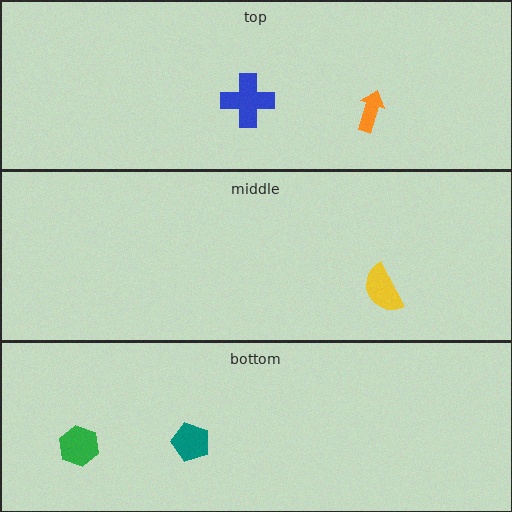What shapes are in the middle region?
The yellow semicircle.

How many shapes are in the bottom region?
2.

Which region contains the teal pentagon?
The bottom region.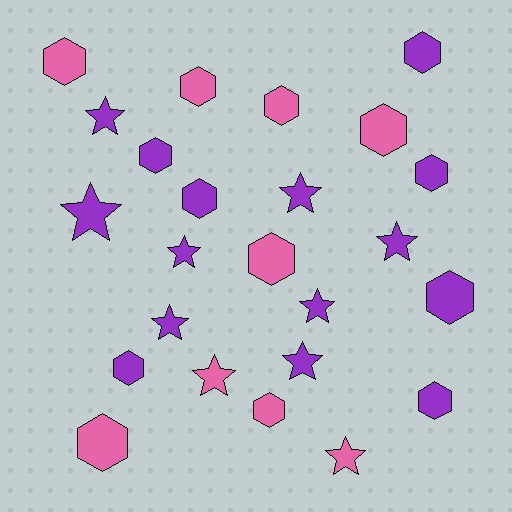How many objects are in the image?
There are 24 objects.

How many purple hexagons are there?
There are 7 purple hexagons.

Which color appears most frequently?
Purple, with 15 objects.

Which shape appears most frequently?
Hexagon, with 14 objects.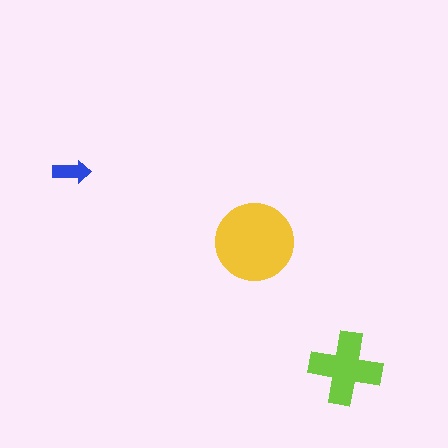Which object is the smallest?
The blue arrow.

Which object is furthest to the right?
The lime cross is rightmost.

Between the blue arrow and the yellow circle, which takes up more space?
The yellow circle.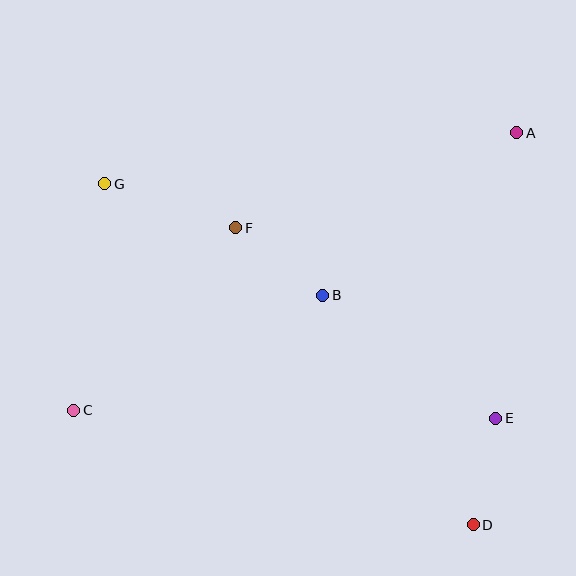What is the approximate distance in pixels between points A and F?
The distance between A and F is approximately 297 pixels.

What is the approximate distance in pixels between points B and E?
The distance between B and E is approximately 212 pixels.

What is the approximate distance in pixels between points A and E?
The distance between A and E is approximately 286 pixels.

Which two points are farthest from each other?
Points A and C are farthest from each other.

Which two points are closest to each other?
Points D and E are closest to each other.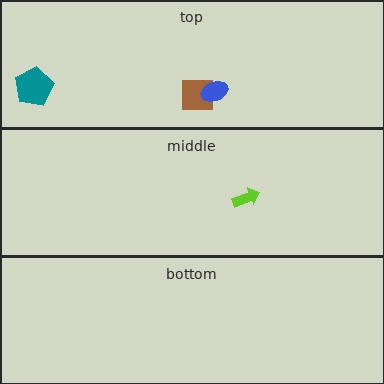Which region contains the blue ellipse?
The top region.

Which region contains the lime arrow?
The middle region.